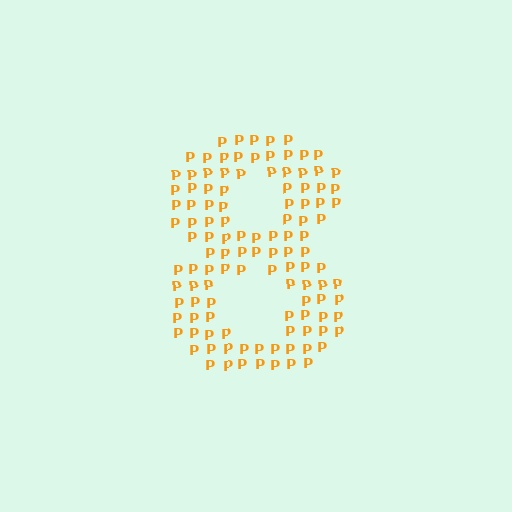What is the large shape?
The large shape is the digit 8.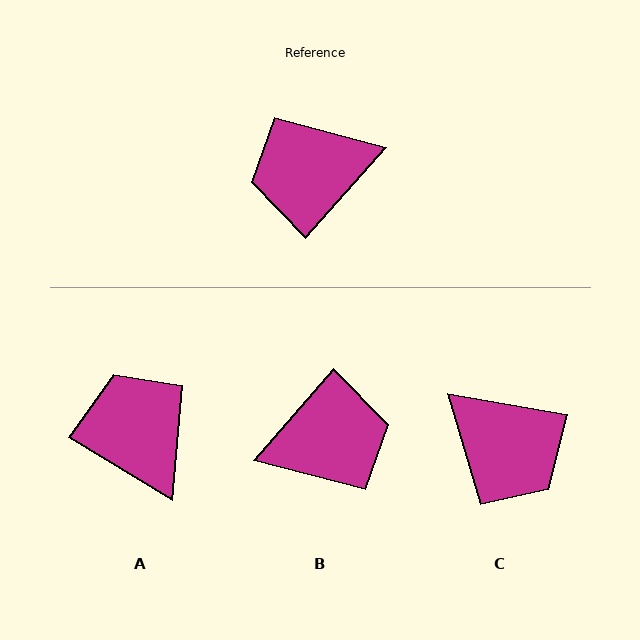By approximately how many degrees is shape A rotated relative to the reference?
Approximately 80 degrees clockwise.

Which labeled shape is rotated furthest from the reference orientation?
B, about 180 degrees away.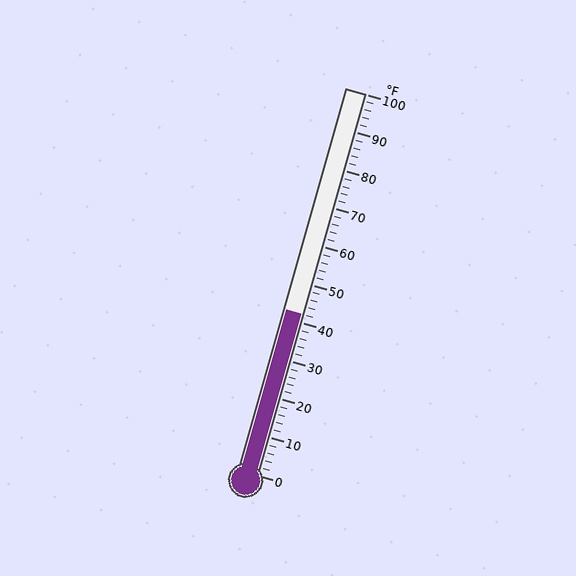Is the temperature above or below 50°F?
The temperature is below 50°F.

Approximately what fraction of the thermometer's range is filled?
The thermometer is filled to approximately 40% of its range.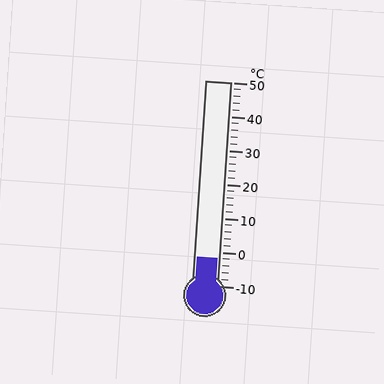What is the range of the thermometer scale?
The thermometer scale ranges from -10°C to 50°C.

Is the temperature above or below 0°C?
The temperature is below 0°C.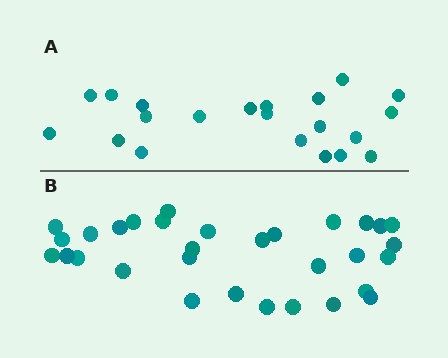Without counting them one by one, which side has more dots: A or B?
Region B (the bottom region) has more dots.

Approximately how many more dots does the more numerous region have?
Region B has roughly 10 or so more dots than region A.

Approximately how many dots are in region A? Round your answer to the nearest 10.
About 20 dots. (The exact count is 21, which rounds to 20.)